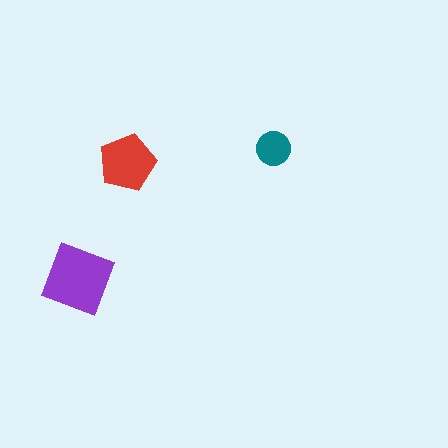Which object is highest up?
The teal circle is topmost.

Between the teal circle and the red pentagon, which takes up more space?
The red pentagon.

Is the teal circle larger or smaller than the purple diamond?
Smaller.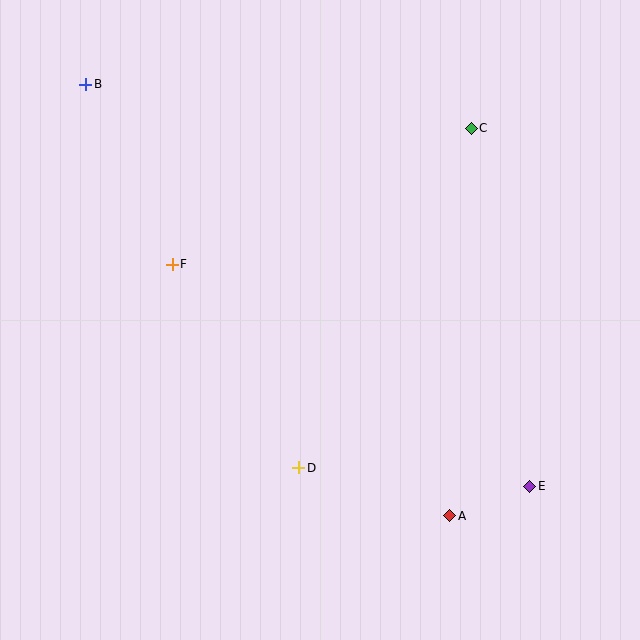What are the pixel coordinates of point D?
Point D is at (299, 468).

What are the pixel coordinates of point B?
Point B is at (86, 84).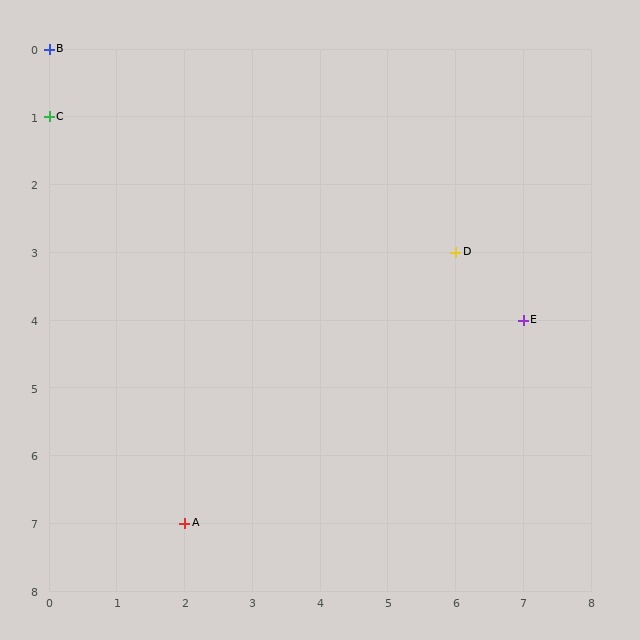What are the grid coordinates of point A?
Point A is at grid coordinates (2, 7).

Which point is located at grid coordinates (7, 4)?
Point E is at (7, 4).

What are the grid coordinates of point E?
Point E is at grid coordinates (7, 4).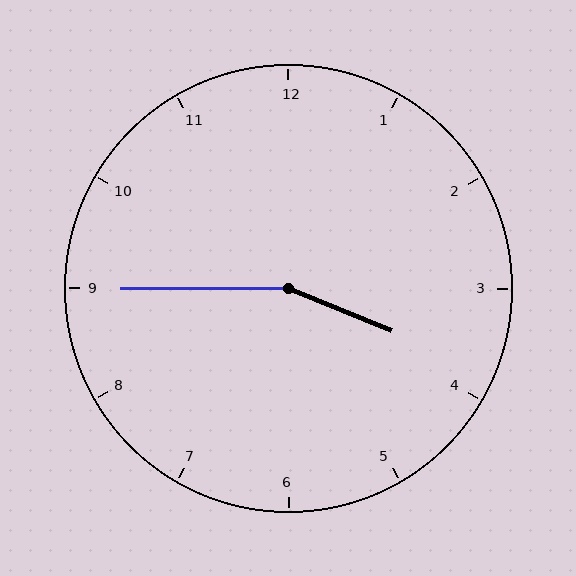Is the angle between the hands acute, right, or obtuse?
It is obtuse.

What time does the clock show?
3:45.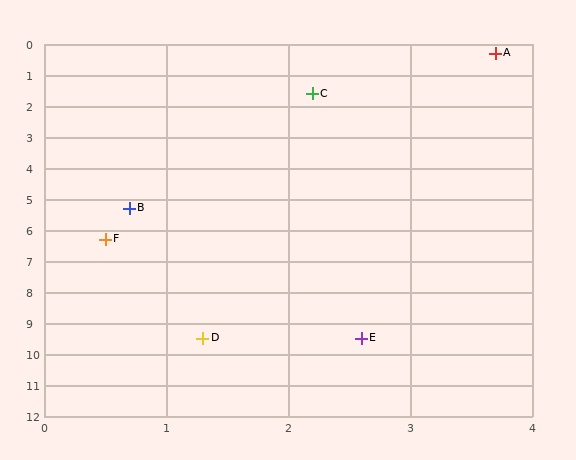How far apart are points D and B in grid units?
Points D and B are about 4.2 grid units apart.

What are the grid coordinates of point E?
Point E is at approximately (2.6, 9.5).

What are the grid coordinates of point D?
Point D is at approximately (1.3, 9.5).